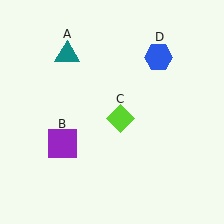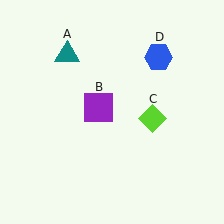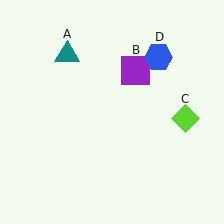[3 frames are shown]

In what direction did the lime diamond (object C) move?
The lime diamond (object C) moved right.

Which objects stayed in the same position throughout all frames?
Teal triangle (object A) and blue hexagon (object D) remained stationary.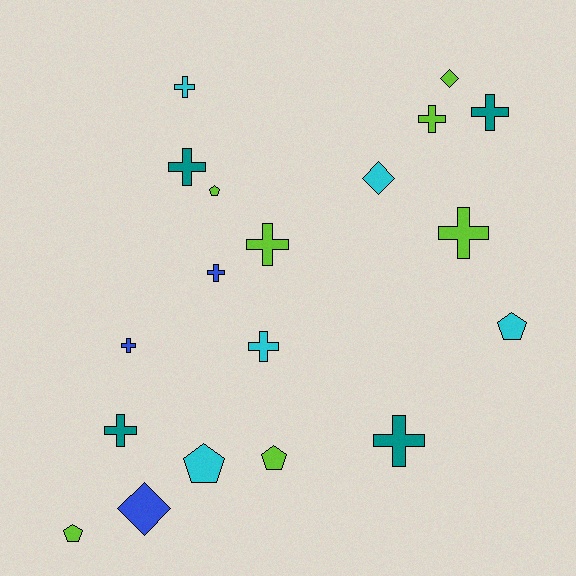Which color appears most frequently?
Lime, with 7 objects.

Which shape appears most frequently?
Cross, with 11 objects.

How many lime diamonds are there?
There is 1 lime diamond.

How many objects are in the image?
There are 19 objects.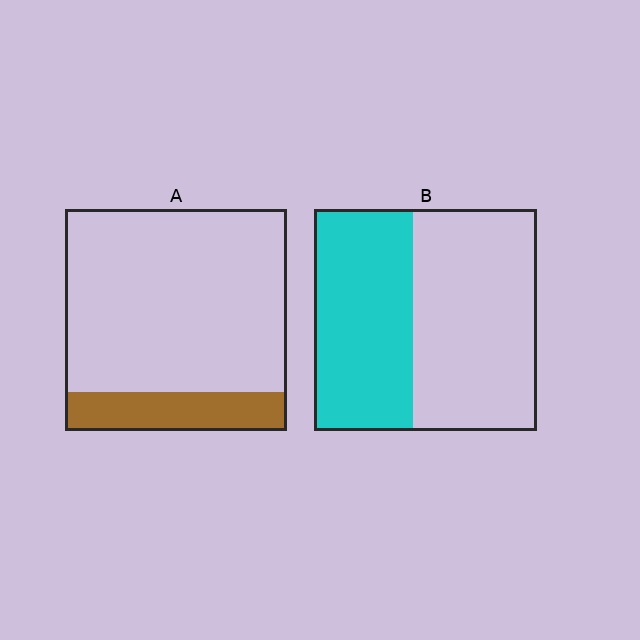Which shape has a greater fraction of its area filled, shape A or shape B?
Shape B.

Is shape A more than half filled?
No.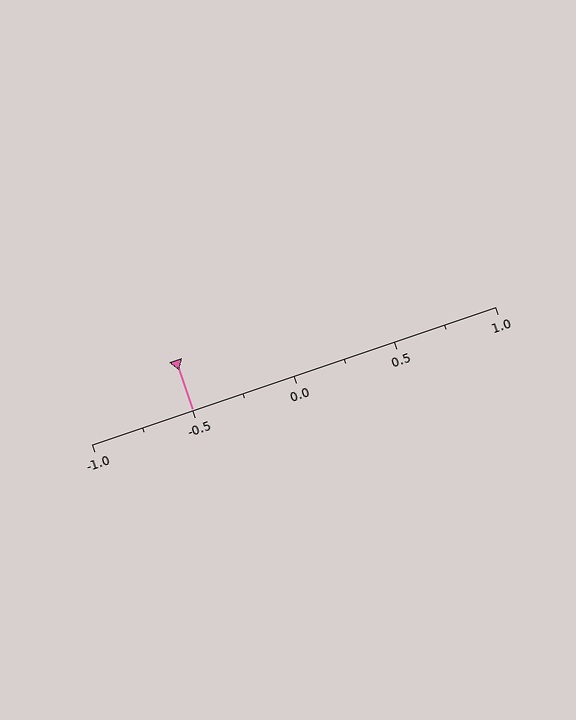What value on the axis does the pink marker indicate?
The marker indicates approximately -0.5.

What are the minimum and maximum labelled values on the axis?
The axis runs from -1.0 to 1.0.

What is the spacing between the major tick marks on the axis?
The major ticks are spaced 0.5 apart.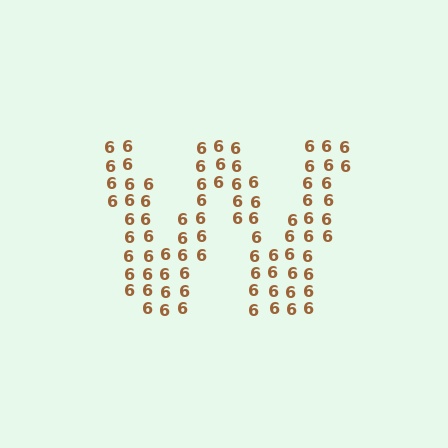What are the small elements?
The small elements are digit 6's.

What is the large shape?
The large shape is the letter W.